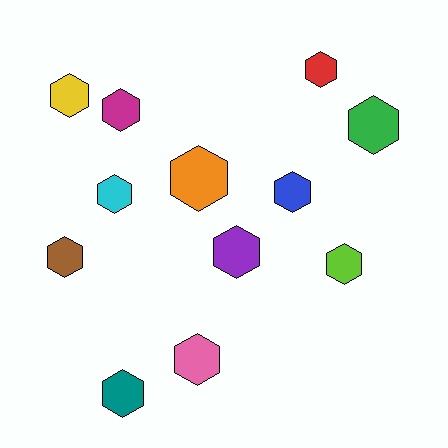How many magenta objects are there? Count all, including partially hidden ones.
There is 1 magenta object.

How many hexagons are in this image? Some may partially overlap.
There are 12 hexagons.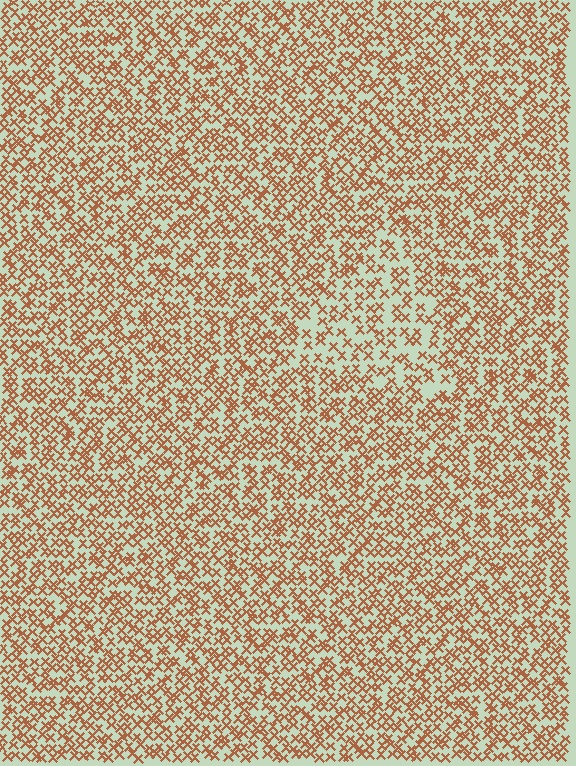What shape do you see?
I see a triangle.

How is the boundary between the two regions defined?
The boundary is defined by a change in element density (approximately 1.7x ratio). All elements are the same color, size, and shape.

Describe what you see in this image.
The image contains small brown elements arranged at two different densities. A triangle-shaped region is visible where the elements are less densely packed than the surrounding area.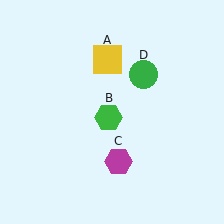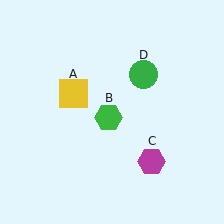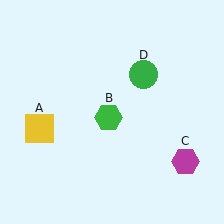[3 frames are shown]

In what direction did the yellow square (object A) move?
The yellow square (object A) moved down and to the left.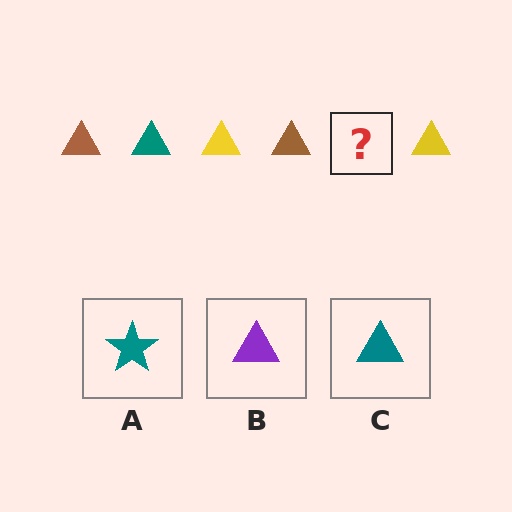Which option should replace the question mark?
Option C.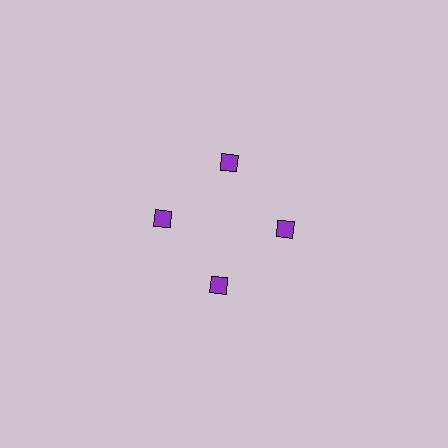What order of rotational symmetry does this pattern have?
This pattern has 4-fold rotational symmetry.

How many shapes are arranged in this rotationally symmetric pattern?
There are 4 shapes, arranged in 4 groups of 1.